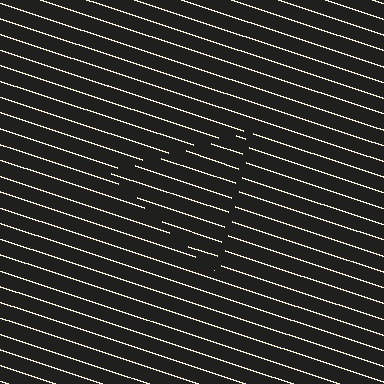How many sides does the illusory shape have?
3 sides — the line-ends trace a triangle.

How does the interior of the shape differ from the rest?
The interior of the shape contains the same grating, shifted by half a period — the contour is defined by the phase discontinuity where line-ends from the inner and outer gratings abut.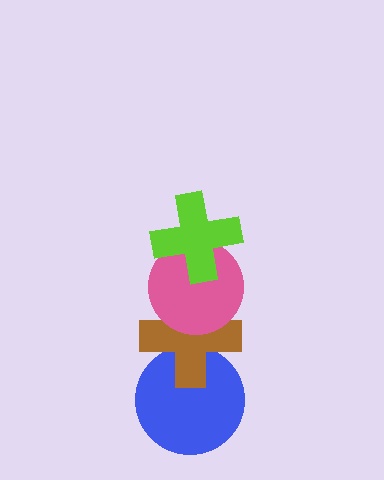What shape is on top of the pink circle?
The lime cross is on top of the pink circle.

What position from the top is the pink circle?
The pink circle is 2nd from the top.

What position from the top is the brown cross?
The brown cross is 3rd from the top.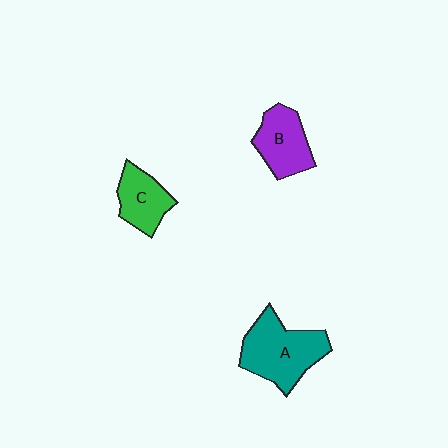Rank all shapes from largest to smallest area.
From largest to smallest: A (teal), B (purple), C (green).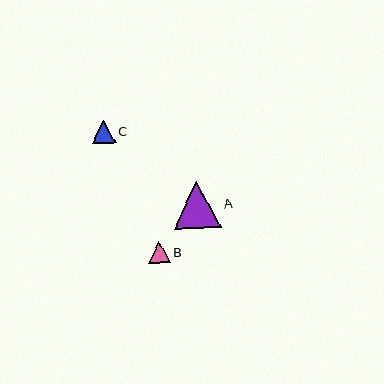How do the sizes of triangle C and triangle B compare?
Triangle C and triangle B are approximately the same size.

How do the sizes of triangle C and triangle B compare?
Triangle C and triangle B are approximately the same size.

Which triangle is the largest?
Triangle A is the largest with a size of approximately 47 pixels.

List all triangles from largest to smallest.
From largest to smallest: A, C, B.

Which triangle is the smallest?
Triangle B is the smallest with a size of approximately 22 pixels.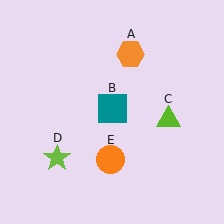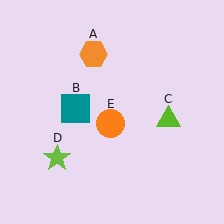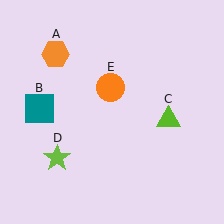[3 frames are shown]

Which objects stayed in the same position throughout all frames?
Lime triangle (object C) and lime star (object D) remained stationary.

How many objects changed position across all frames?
3 objects changed position: orange hexagon (object A), teal square (object B), orange circle (object E).